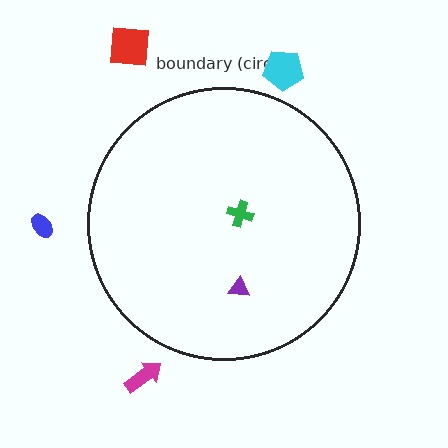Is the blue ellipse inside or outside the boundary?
Outside.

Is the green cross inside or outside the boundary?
Inside.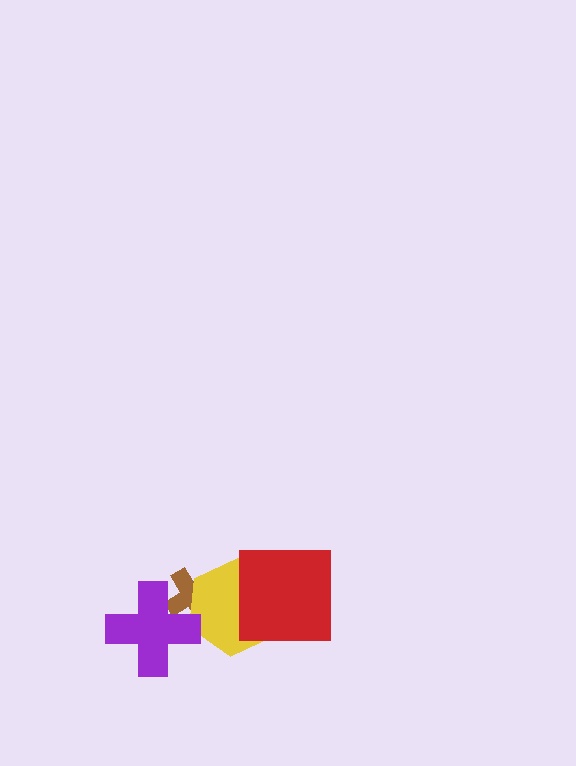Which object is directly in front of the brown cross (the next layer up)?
The yellow hexagon is directly in front of the brown cross.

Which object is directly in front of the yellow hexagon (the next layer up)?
The purple cross is directly in front of the yellow hexagon.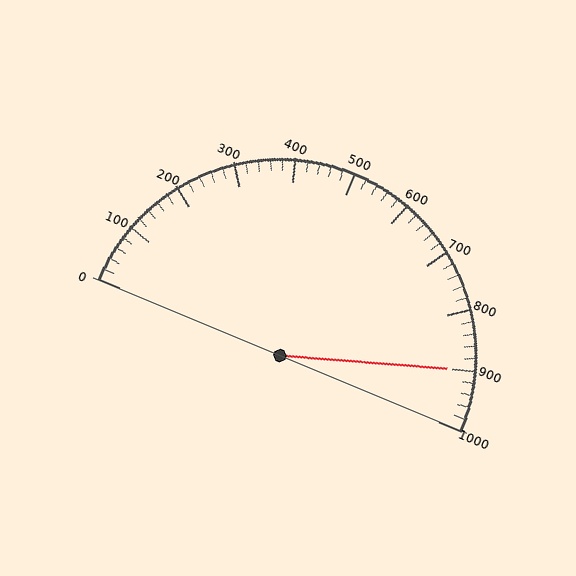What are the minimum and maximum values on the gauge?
The gauge ranges from 0 to 1000.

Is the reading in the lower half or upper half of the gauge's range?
The reading is in the upper half of the range (0 to 1000).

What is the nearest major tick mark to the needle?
The nearest major tick mark is 900.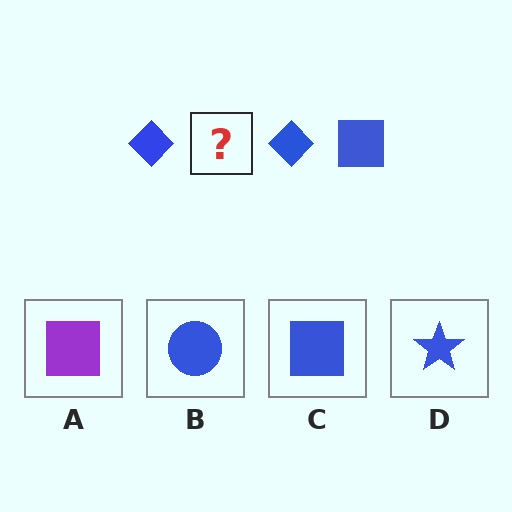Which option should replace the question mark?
Option C.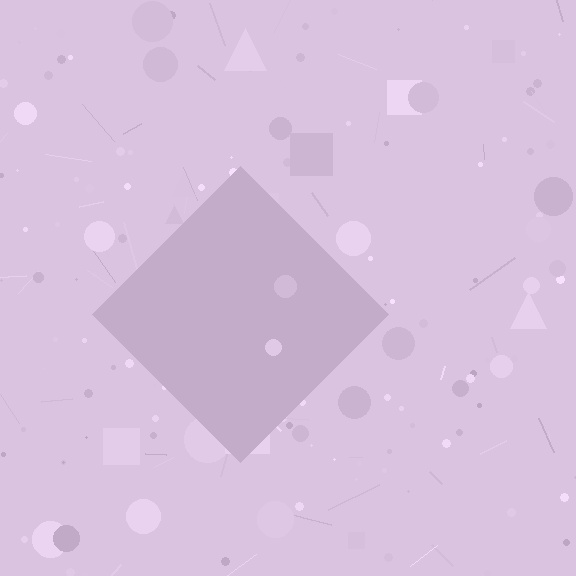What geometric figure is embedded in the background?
A diamond is embedded in the background.